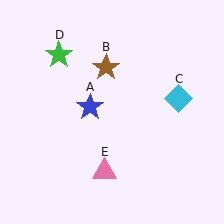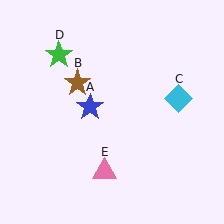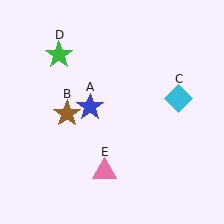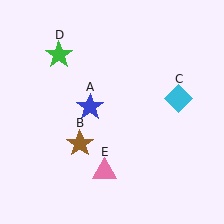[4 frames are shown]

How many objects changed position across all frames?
1 object changed position: brown star (object B).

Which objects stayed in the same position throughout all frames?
Blue star (object A) and cyan diamond (object C) and green star (object D) and pink triangle (object E) remained stationary.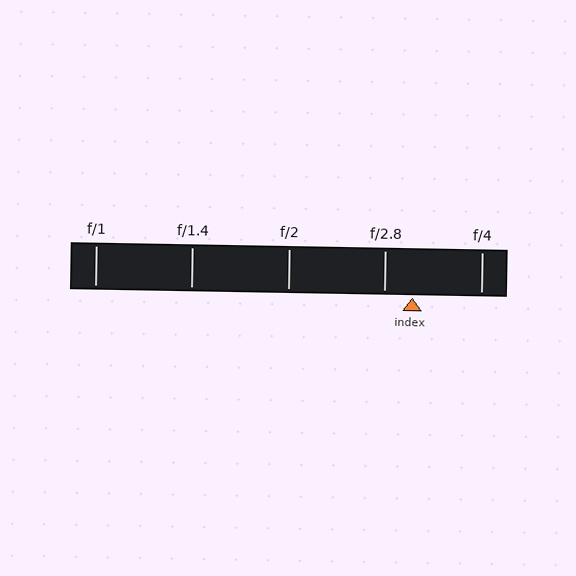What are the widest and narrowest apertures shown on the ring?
The widest aperture shown is f/1 and the narrowest is f/4.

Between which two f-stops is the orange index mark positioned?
The index mark is between f/2.8 and f/4.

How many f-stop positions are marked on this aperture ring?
There are 5 f-stop positions marked.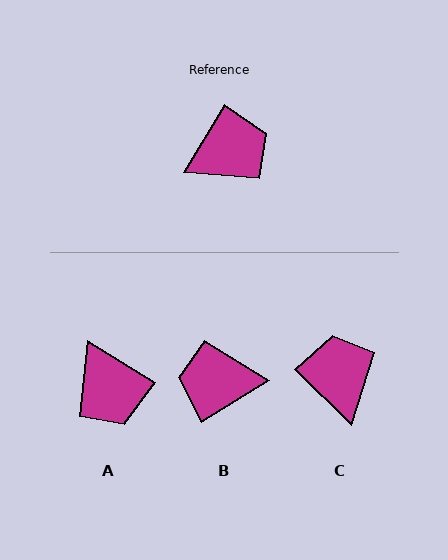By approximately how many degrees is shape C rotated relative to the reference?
Approximately 77 degrees counter-clockwise.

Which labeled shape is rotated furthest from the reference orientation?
B, about 153 degrees away.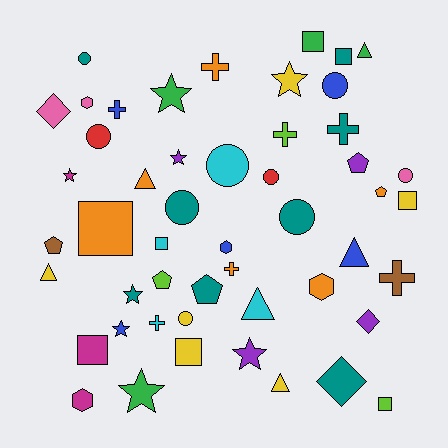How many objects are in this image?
There are 50 objects.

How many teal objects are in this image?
There are 8 teal objects.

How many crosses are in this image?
There are 7 crosses.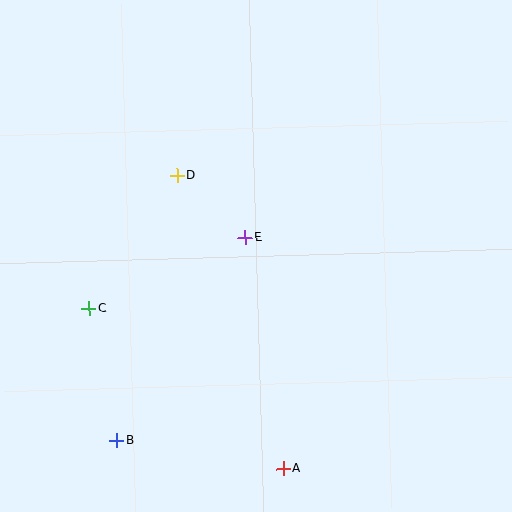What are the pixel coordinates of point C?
Point C is at (89, 308).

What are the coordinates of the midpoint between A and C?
The midpoint between A and C is at (186, 388).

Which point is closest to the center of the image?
Point E at (245, 237) is closest to the center.